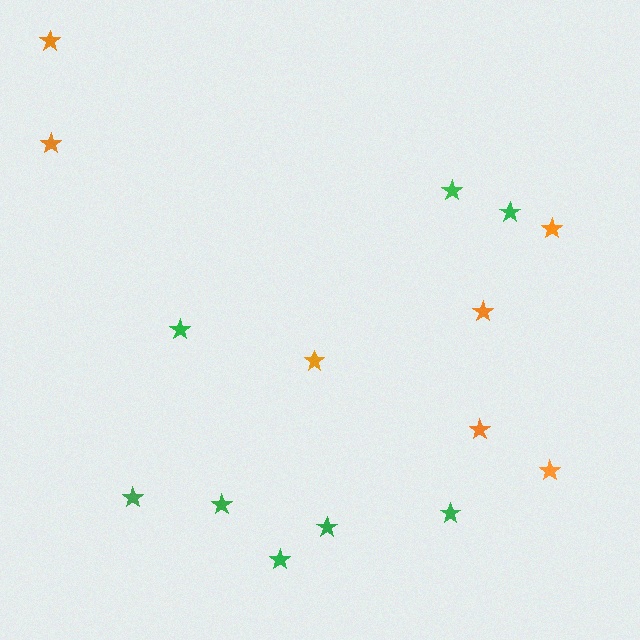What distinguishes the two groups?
There are 2 groups: one group of orange stars (7) and one group of green stars (8).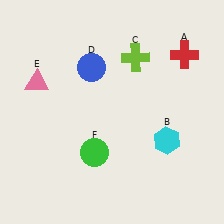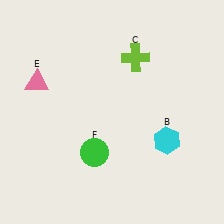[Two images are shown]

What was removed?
The red cross (A), the blue circle (D) were removed in Image 2.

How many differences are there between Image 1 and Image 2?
There are 2 differences between the two images.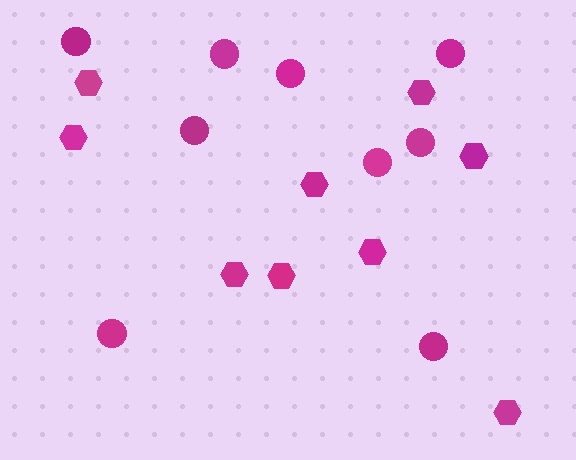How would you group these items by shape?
There are 2 groups: one group of hexagons (9) and one group of circles (9).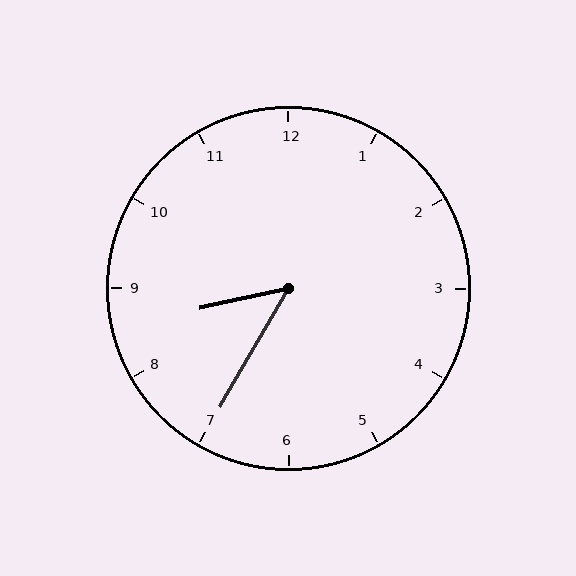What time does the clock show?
8:35.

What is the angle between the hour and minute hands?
Approximately 48 degrees.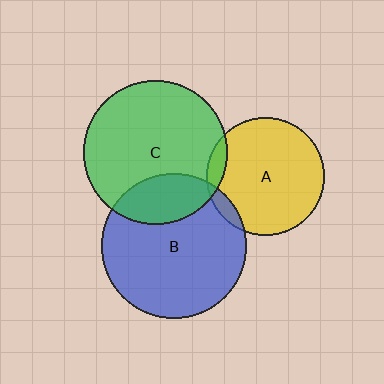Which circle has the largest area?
Circle B (blue).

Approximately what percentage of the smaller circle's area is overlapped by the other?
Approximately 25%.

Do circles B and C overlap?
Yes.